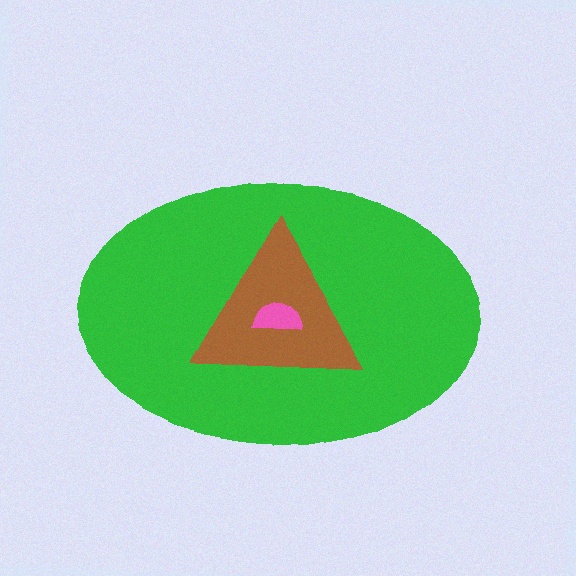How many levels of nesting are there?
3.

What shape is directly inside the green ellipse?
The brown triangle.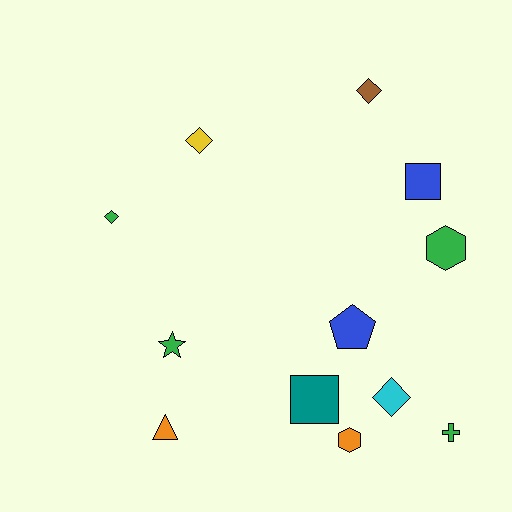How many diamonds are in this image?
There are 4 diamonds.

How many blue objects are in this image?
There are 2 blue objects.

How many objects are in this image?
There are 12 objects.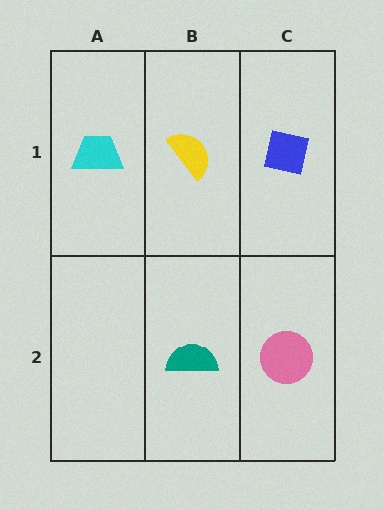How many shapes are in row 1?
3 shapes.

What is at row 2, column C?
A pink circle.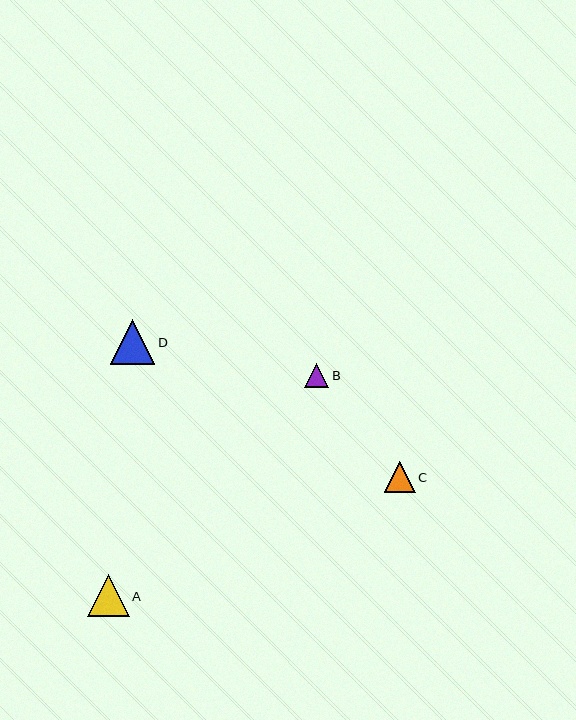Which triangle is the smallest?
Triangle B is the smallest with a size of approximately 24 pixels.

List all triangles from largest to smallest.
From largest to smallest: D, A, C, B.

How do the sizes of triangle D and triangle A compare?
Triangle D and triangle A are approximately the same size.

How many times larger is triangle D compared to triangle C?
Triangle D is approximately 1.4 times the size of triangle C.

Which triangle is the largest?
Triangle D is the largest with a size of approximately 44 pixels.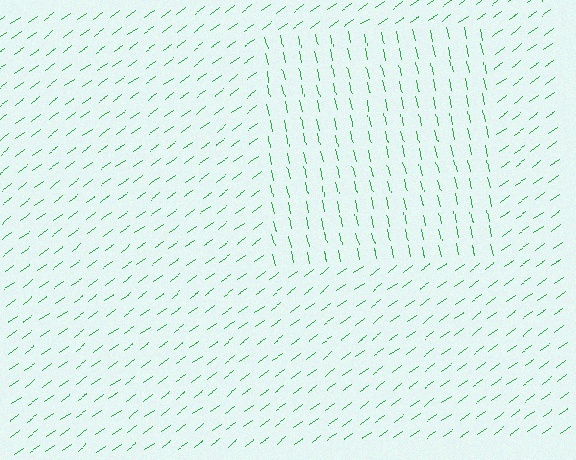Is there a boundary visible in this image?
Yes, there is a texture boundary formed by a change in line orientation.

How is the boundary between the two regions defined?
The boundary is defined purely by a change in line orientation (approximately 67 degrees difference). All lines are the same color and thickness.